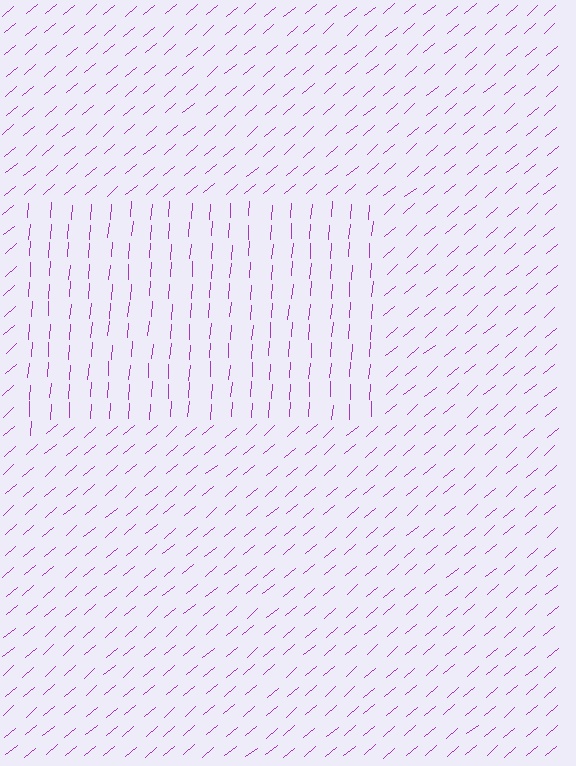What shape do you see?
I see a rectangle.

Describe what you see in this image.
The image is filled with small purple line segments. A rectangle region in the image has lines oriented differently from the surrounding lines, creating a visible texture boundary.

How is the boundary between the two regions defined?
The boundary is defined purely by a change in line orientation (approximately 45 degrees difference). All lines are the same color and thickness.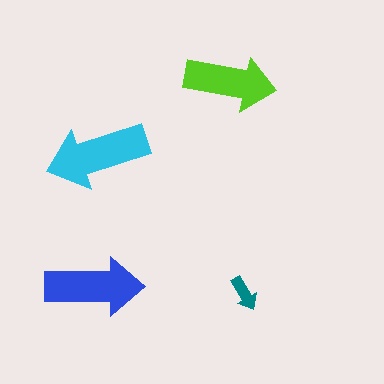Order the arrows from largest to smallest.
the cyan one, the blue one, the lime one, the teal one.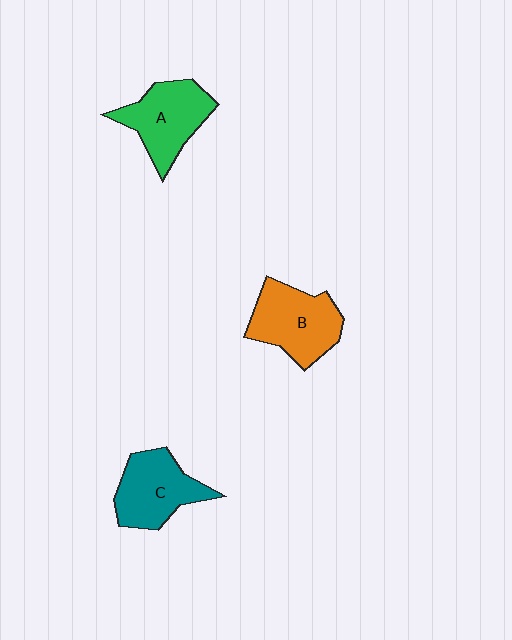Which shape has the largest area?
Shape B (orange).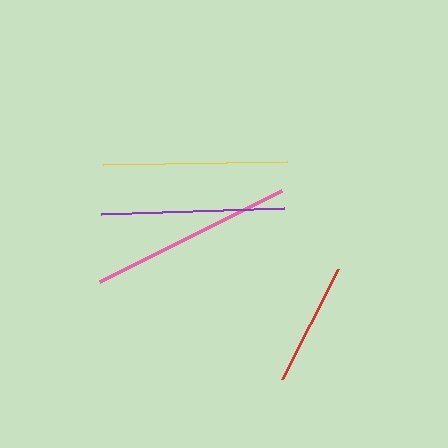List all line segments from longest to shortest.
From longest to shortest: pink, yellow, purple, red.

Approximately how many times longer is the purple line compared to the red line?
The purple line is approximately 1.5 times the length of the red line.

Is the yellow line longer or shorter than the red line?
The yellow line is longer than the red line.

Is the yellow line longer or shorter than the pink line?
The pink line is longer than the yellow line.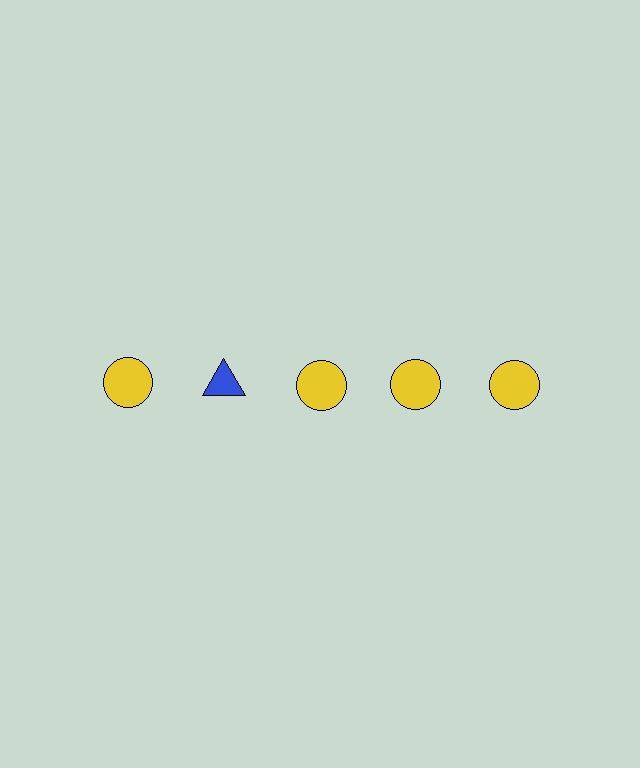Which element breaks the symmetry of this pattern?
The blue triangle in the top row, second from left column breaks the symmetry. All other shapes are yellow circles.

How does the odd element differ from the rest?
It differs in both color (blue instead of yellow) and shape (triangle instead of circle).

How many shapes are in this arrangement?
There are 5 shapes arranged in a grid pattern.